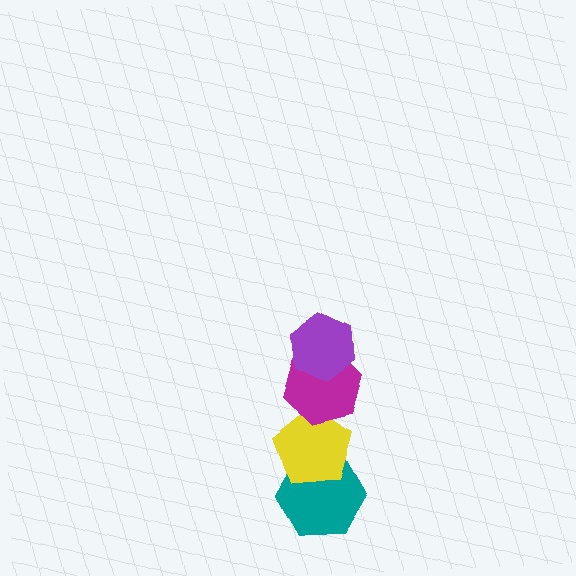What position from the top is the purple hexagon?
The purple hexagon is 1st from the top.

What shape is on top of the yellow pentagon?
The magenta hexagon is on top of the yellow pentagon.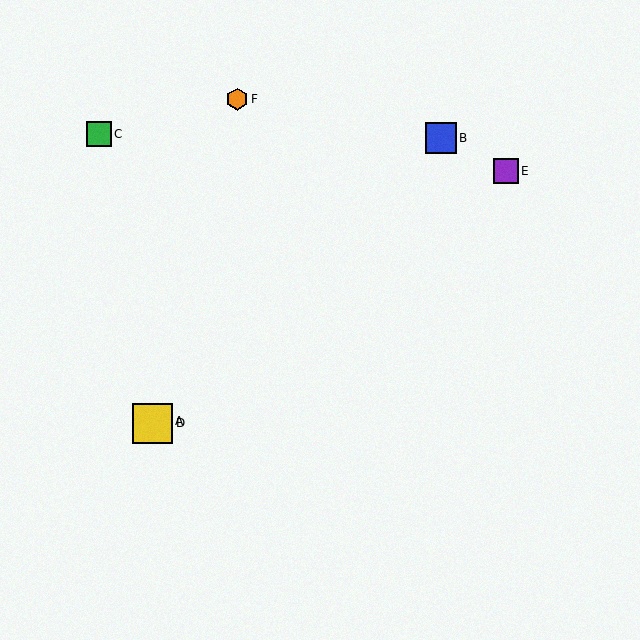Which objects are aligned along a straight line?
Objects A, B, D are aligned along a straight line.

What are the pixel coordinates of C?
Object C is at (99, 134).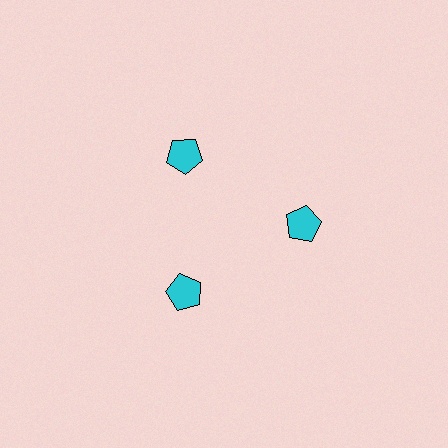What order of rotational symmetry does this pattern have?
This pattern has 3-fold rotational symmetry.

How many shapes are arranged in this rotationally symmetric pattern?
There are 3 shapes, arranged in 3 groups of 1.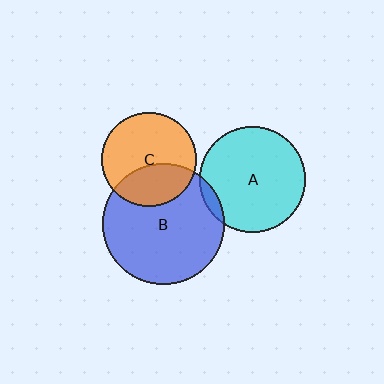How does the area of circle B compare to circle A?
Approximately 1.3 times.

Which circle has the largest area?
Circle B (blue).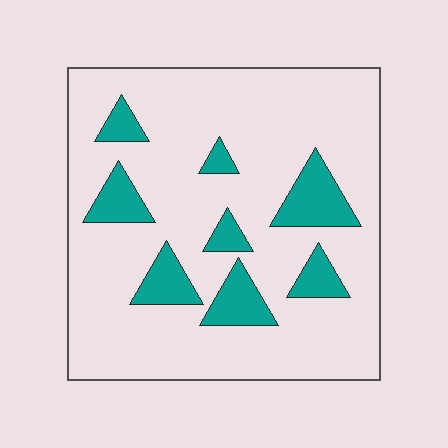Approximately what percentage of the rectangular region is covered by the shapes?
Approximately 15%.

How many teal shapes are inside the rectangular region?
8.